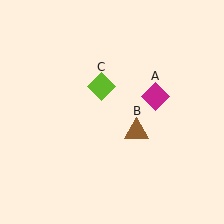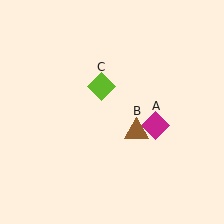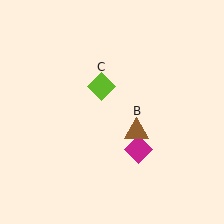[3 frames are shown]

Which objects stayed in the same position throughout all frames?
Brown triangle (object B) and lime diamond (object C) remained stationary.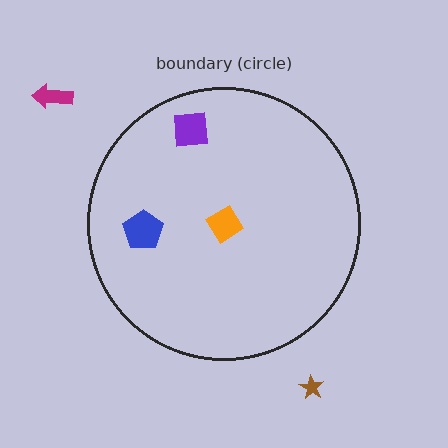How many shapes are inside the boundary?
3 inside, 2 outside.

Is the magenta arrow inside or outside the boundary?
Outside.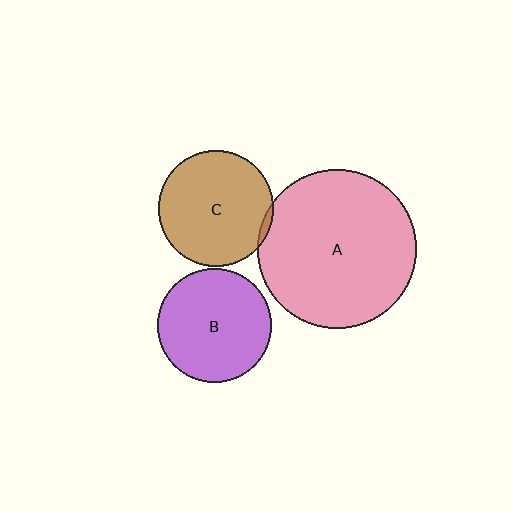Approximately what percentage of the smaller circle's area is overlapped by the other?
Approximately 5%.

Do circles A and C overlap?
Yes.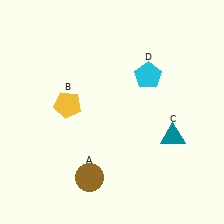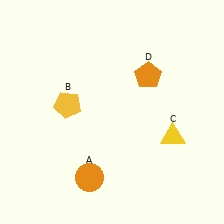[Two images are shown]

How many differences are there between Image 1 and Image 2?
There are 3 differences between the two images.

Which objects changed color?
A changed from brown to orange. C changed from teal to yellow. D changed from cyan to orange.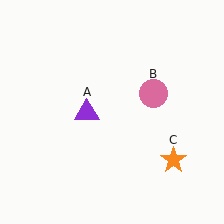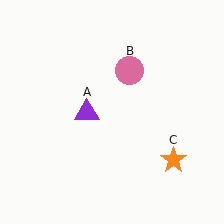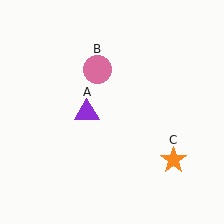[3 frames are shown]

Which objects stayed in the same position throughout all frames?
Purple triangle (object A) and orange star (object C) remained stationary.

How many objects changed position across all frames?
1 object changed position: pink circle (object B).